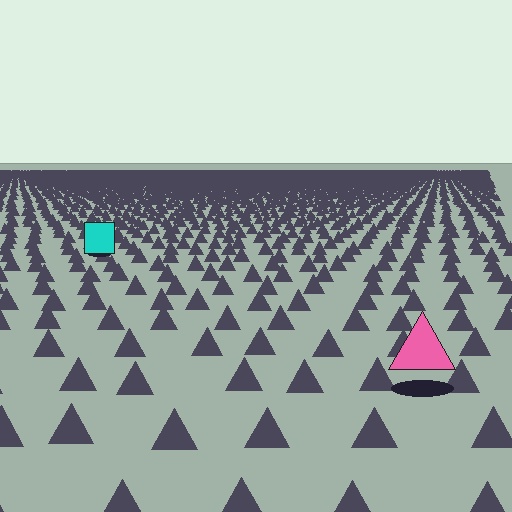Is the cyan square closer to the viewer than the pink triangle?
No. The pink triangle is closer — you can tell from the texture gradient: the ground texture is coarser near it.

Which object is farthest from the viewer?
The cyan square is farthest from the viewer. It appears smaller and the ground texture around it is denser.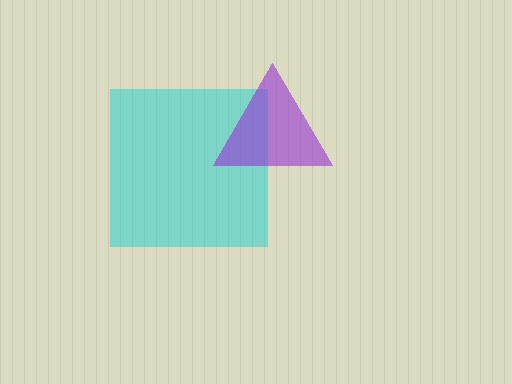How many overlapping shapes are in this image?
There are 2 overlapping shapes in the image.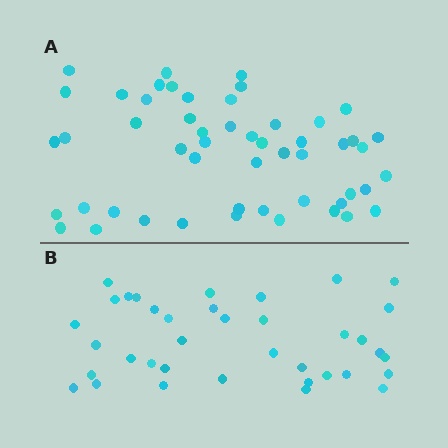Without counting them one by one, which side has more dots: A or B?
Region A (the top region) has more dots.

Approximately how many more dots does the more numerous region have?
Region A has approximately 15 more dots than region B.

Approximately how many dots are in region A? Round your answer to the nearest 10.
About 50 dots. (The exact count is 52, which rounds to 50.)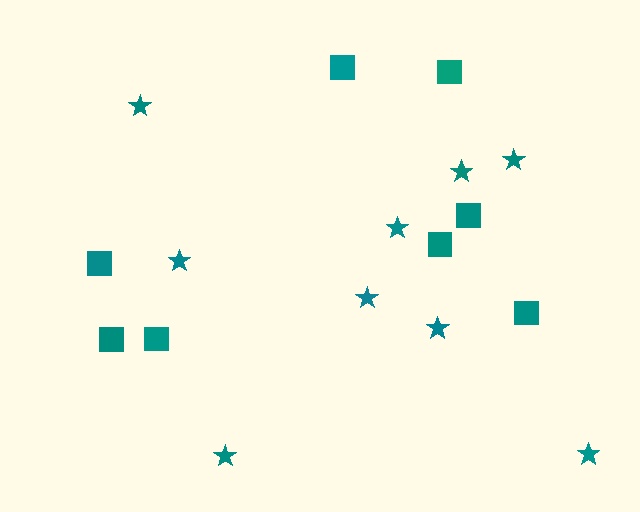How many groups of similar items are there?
There are 2 groups: one group of squares (8) and one group of stars (9).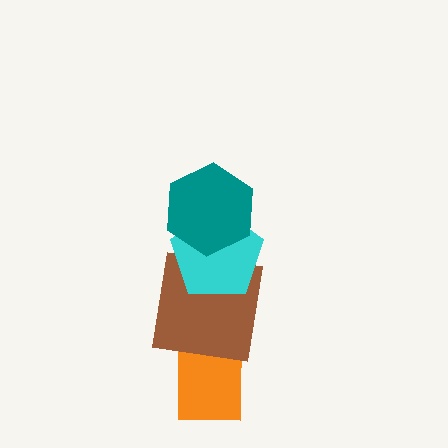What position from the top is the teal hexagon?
The teal hexagon is 1st from the top.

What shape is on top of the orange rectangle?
The brown square is on top of the orange rectangle.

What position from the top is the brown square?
The brown square is 3rd from the top.